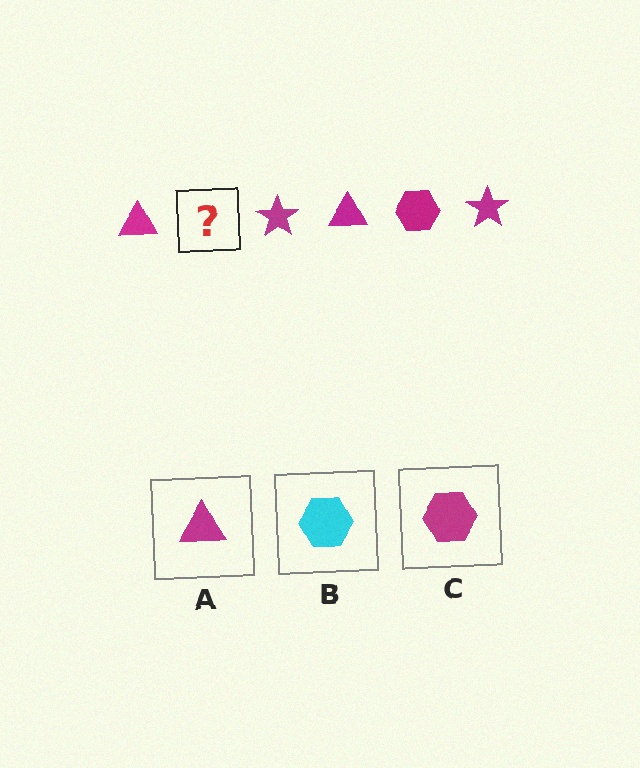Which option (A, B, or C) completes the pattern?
C.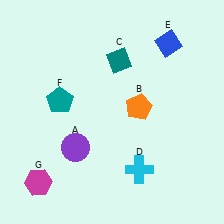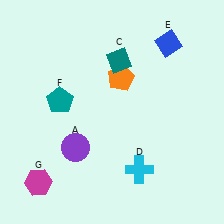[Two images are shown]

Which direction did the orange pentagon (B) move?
The orange pentagon (B) moved up.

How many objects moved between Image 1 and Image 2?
1 object moved between the two images.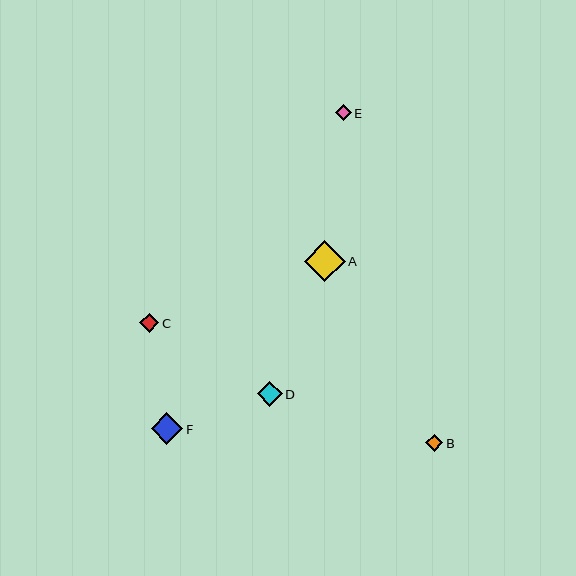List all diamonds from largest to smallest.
From largest to smallest: A, F, D, C, B, E.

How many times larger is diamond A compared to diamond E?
Diamond A is approximately 2.5 times the size of diamond E.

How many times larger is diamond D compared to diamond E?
Diamond D is approximately 1.5 times the size of diamond E.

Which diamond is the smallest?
Diamond E is the smallest with a size of approximately 16 pixels.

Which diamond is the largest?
Diamond A is the largest with a size of approximately 41 pixels.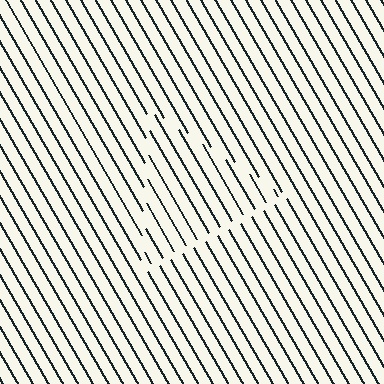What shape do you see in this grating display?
An illusory triangle. The interior of the shape contains the same grating, shifted by half a period — the contour is defined by the phase discontinuity where line-ends from the inner and outer gratings abut.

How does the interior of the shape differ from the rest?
The interior of the shape contains the same grating, shifted by half a period — the contour is defined by the phase discontinuity where line-ends from the inner and outer gratings abut.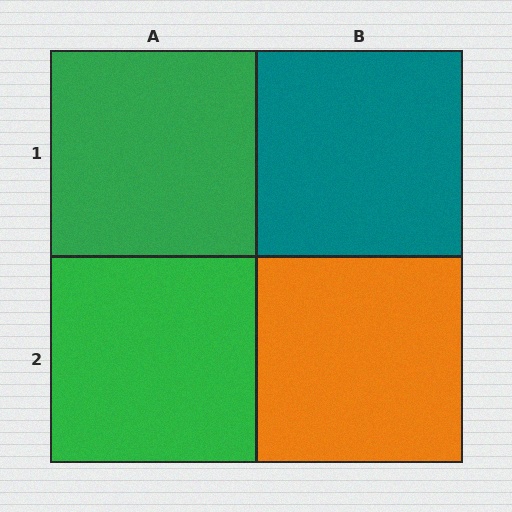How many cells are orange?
1 cell is orange.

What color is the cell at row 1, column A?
Green.